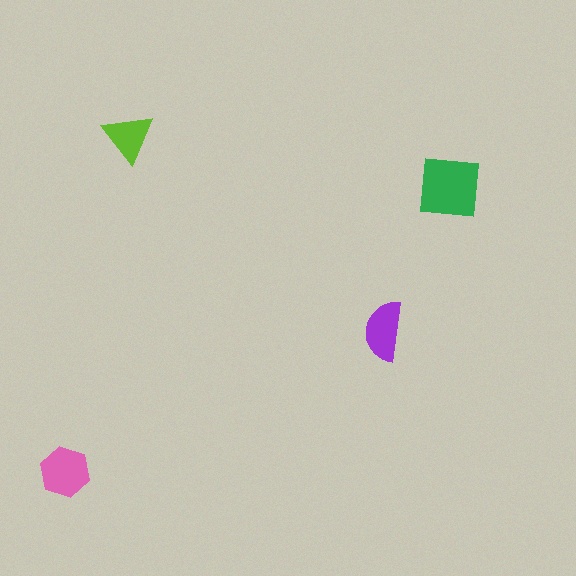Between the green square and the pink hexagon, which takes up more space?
The green square.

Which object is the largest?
The green square.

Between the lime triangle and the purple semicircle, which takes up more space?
The purple semicircle.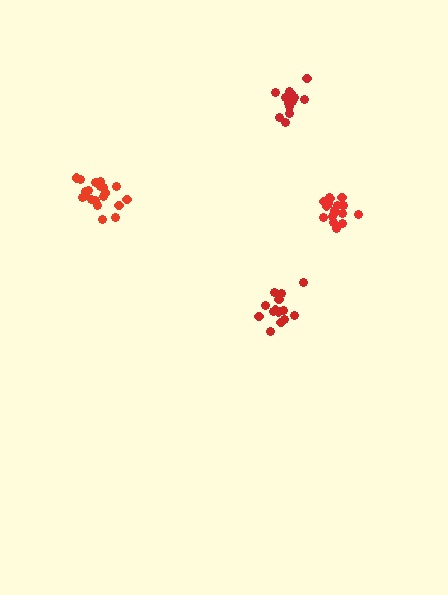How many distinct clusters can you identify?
There are 4 distinct clusters.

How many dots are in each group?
Group 1: 20 dots, Group 2: 17 dots, Group 3: 14 dots, Group 4: 16 dots (67 total).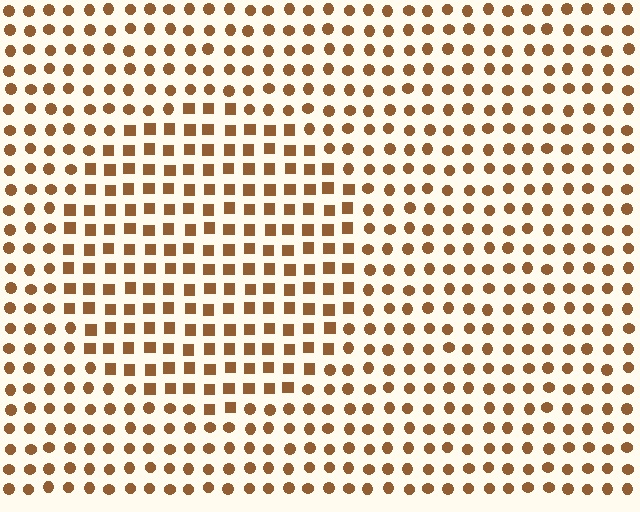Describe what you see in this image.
The image is filled with small brown elements arranged in a uniform grid. A circle-shaped region contains squares, while the surrounding area contains circles. The boundary is defined purely by the change in element shape.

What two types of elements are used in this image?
The image uses squares inside the circle region and circles outside it.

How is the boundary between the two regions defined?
The boundary is defined by a change in element shape: squares inside vs. circles outside. All elements share the same color and spacing.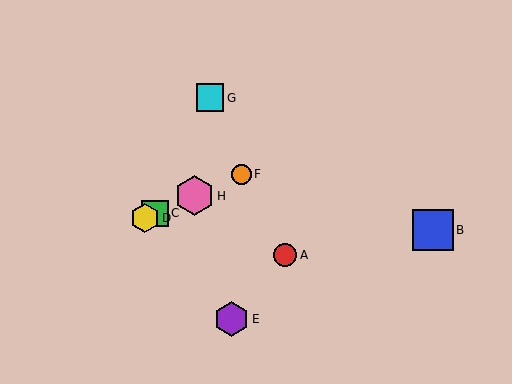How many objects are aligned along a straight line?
4 objects (C, D, F, H) are aligned along a straight line.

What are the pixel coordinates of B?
Object B is at (433, 230).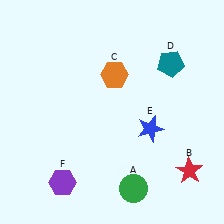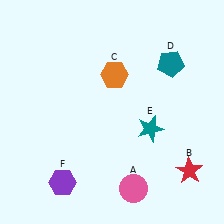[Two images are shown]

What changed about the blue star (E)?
In Image 1, E is blue. In Image 2, it changed to teal.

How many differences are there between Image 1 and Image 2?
There are 2 differences between the two images.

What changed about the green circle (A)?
In Image 1, A is green. In Image 2, it changed to pink.